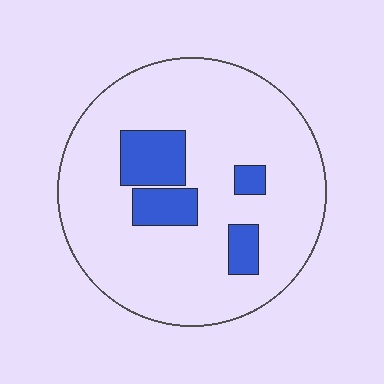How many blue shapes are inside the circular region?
4.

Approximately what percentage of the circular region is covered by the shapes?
Approximately 15%.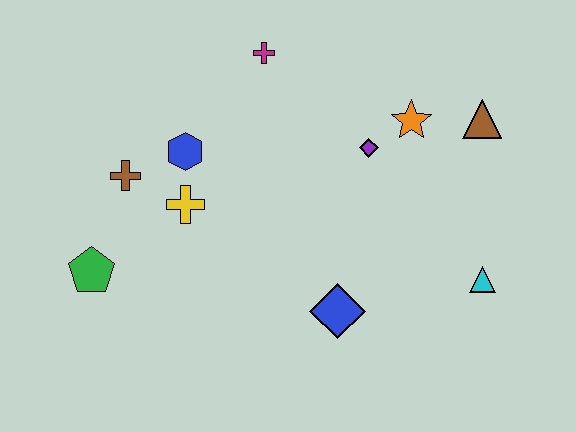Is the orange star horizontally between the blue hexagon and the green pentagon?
No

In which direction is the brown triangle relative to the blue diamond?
The brown triangle is above the blue diamond.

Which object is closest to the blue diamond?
The cyan triangle is closest to the blue diamond.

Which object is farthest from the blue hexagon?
The cyan triangle is farthest from the blue hexagon.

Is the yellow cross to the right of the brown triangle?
No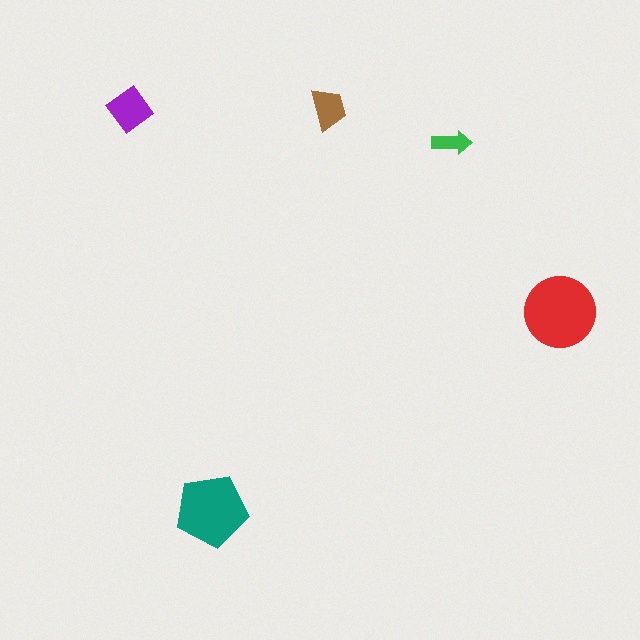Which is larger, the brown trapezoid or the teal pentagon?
The teal pentagon.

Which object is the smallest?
The green arrow.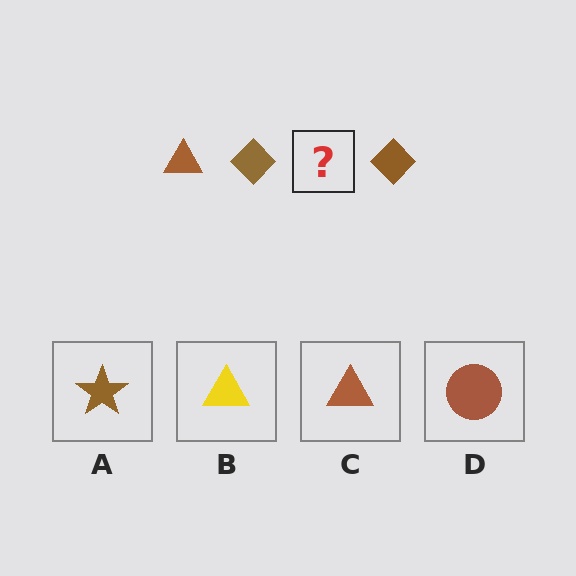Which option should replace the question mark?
Option C.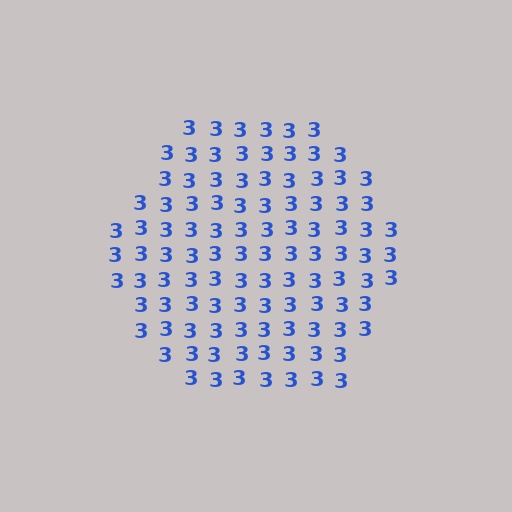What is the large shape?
The large shape is a hexagon.